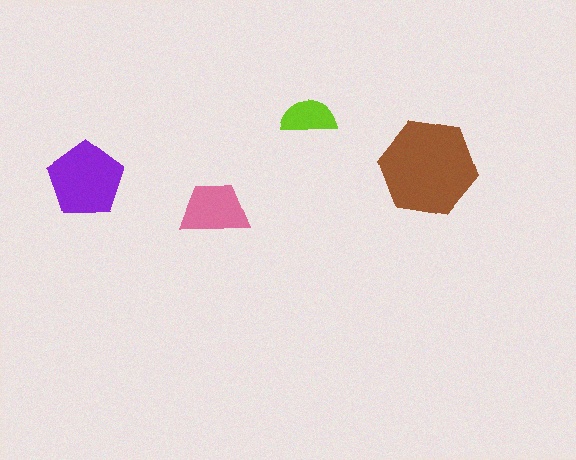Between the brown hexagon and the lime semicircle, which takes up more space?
The brown hexagon.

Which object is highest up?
The lime semicircle is topmost.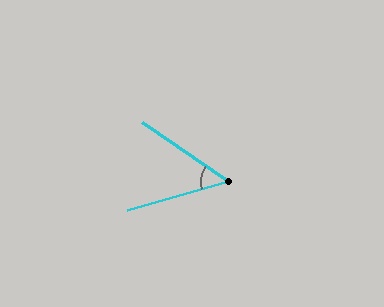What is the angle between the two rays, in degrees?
Approximately 51 degrees.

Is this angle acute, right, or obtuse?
It is acute.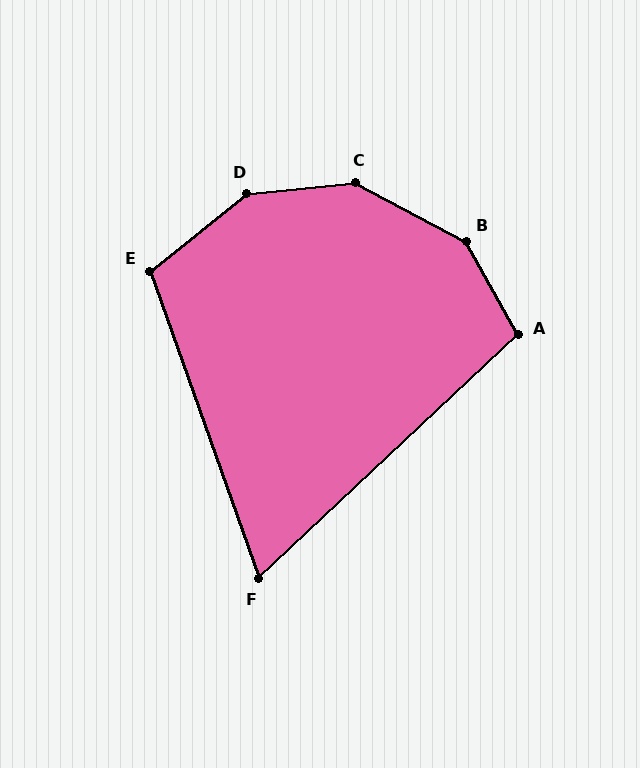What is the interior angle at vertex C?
Approximately 147 degrees (obtuse).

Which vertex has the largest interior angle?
B, at approximately 147 degrees.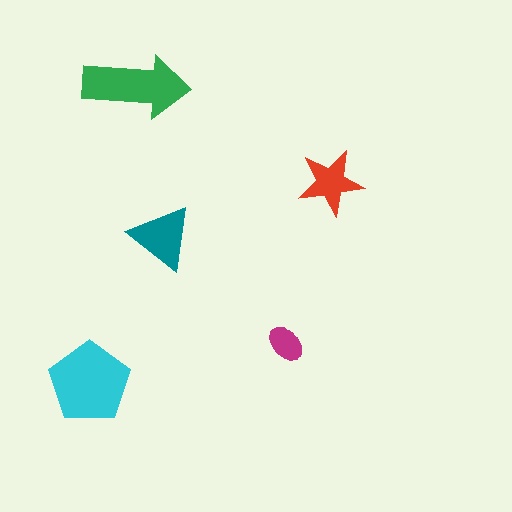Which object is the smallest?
The magenta ellipse.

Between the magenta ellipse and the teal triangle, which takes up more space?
The teal triangle.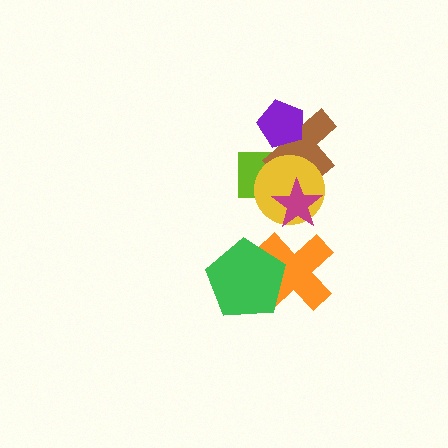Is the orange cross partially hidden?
Yes, it is partially covered by another shape.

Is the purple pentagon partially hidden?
No, no other shape covers it.